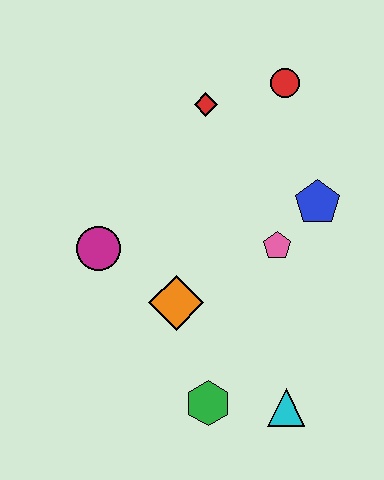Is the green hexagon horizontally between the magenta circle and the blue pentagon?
Yes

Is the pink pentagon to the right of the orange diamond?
Yes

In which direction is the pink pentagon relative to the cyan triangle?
The pink pentagon is above the cyan triangle.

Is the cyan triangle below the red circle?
Yes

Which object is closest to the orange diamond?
The magenta circle is closest to the orange diamond.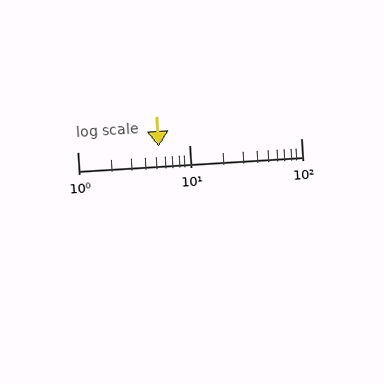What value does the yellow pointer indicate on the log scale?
The pointer indicates approximately 5.3.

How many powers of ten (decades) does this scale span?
The scale spans 2 decades, from 1 to 100.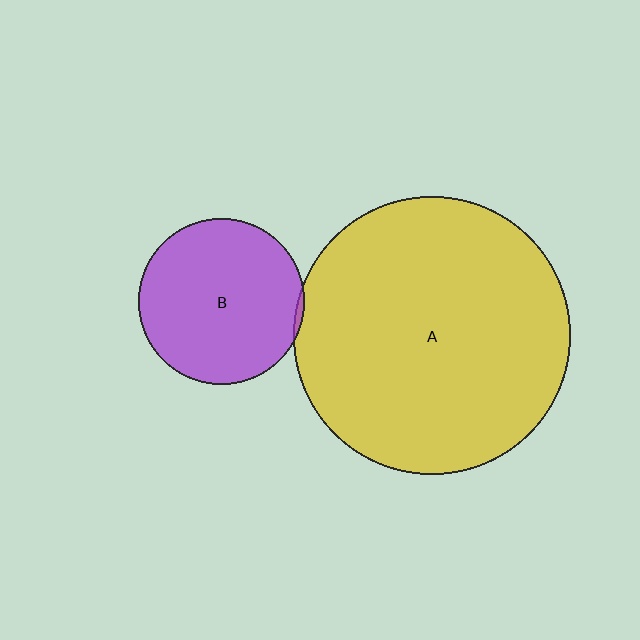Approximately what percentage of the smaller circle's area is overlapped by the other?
Approximately 5%.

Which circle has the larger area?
Circle A (yellow).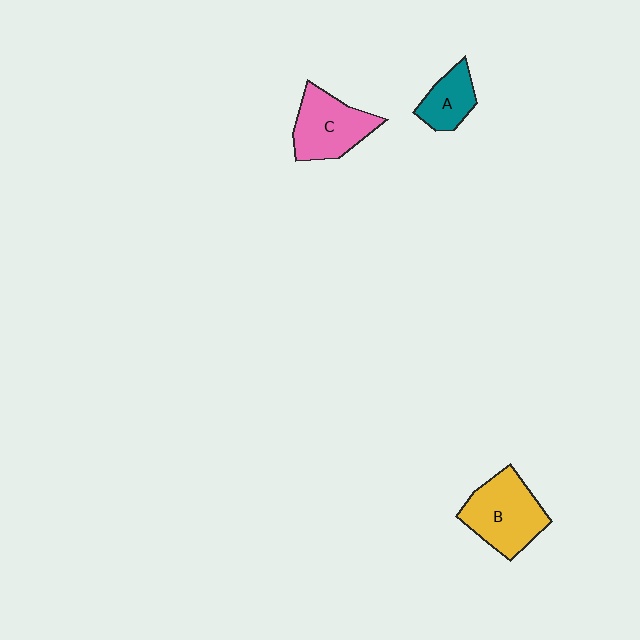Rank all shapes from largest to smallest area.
From largest to smallest: B (yellow), C (pink), A (teal).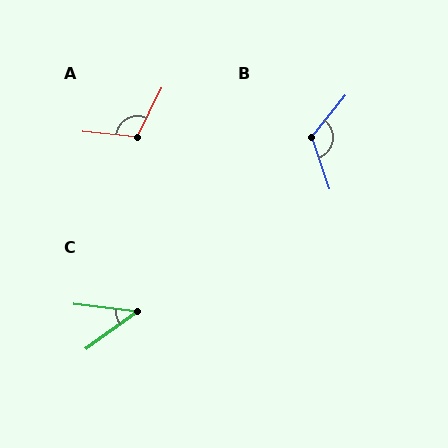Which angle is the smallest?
C, at approximately 43 degrees.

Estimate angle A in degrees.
Approximately 110 degrees.